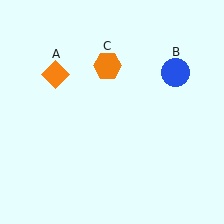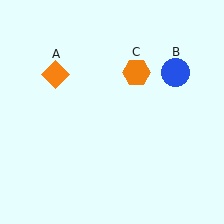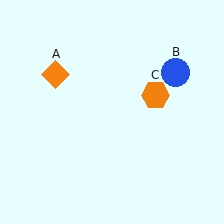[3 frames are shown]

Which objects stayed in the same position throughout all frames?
Orange diamond (object A) and blue circle (object B) remained stationary.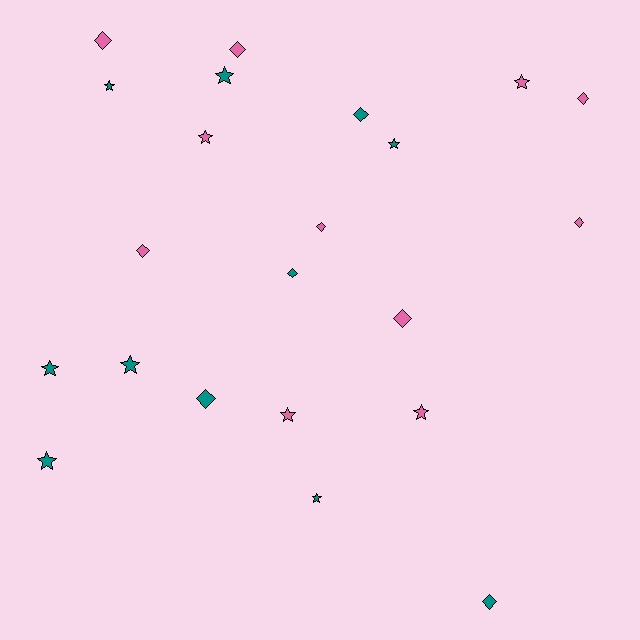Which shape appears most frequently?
Diamond, with 11 objects.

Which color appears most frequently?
Pink, with 11 objects.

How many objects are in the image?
There are 22 objects.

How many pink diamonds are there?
There are 7 pink diamonds.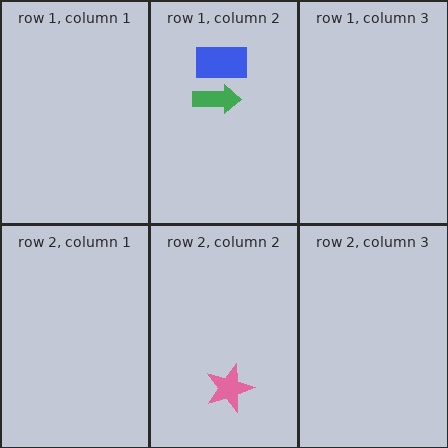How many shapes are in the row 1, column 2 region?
2.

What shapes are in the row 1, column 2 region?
The green arrow, the blue rectangle.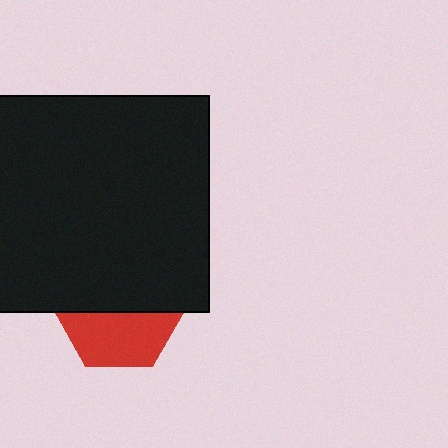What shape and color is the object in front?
The object in front is a black rectangle.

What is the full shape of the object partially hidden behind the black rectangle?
The partially hidden object is a red hexagon.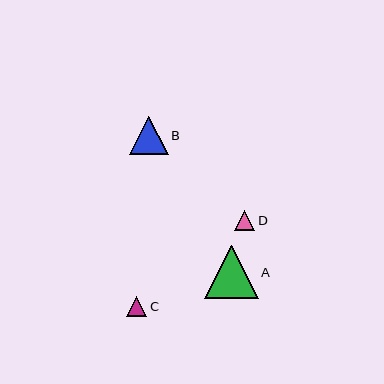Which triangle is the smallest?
Triangle C is the smallest with a size of approximately 20 pixels.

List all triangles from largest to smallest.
From largest to smallest: A, B, D, C.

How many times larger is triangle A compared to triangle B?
Triangle A is approximately 1.4 times the size of triangle B.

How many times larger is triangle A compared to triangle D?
Triangle A is approximately 2.6 times the size of triangle D.